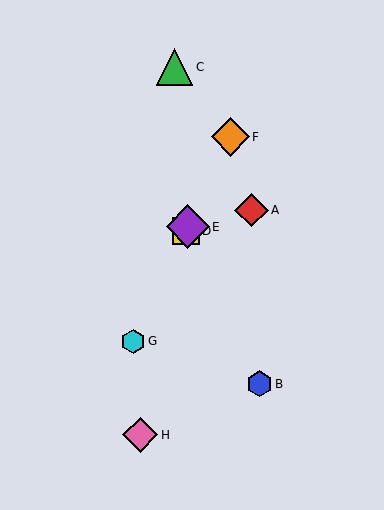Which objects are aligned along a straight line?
Objects D, E, F, G are aligned along a straight line.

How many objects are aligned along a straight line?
4 objects (D, E, F, G) are aligned along a straight line.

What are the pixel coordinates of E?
Object E is at (188, 227).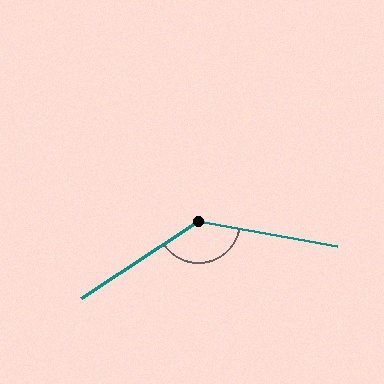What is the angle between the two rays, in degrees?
Approximately 137 degrees.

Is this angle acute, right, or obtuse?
It is obtuse.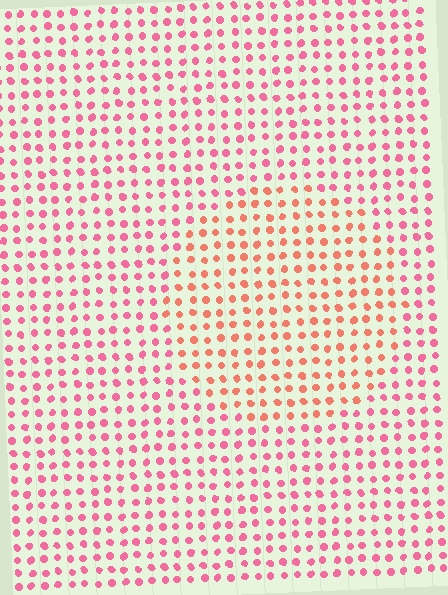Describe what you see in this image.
The image is filled with small pink elements in a uniform arrangement. A circle-shaped region is visible where the elements are tinted to a slightly different hue, forming a subtle color boundary.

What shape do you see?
I see a circle.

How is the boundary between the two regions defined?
The boundary is defined purely by a slight shift in hue (about 30 degrees). Spacing, size, and orientation are identical on both sides.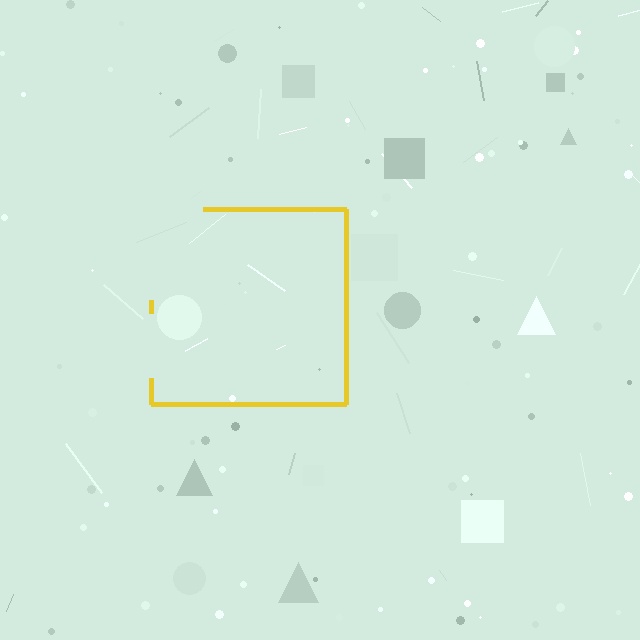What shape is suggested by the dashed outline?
The dashed outline suggests a square.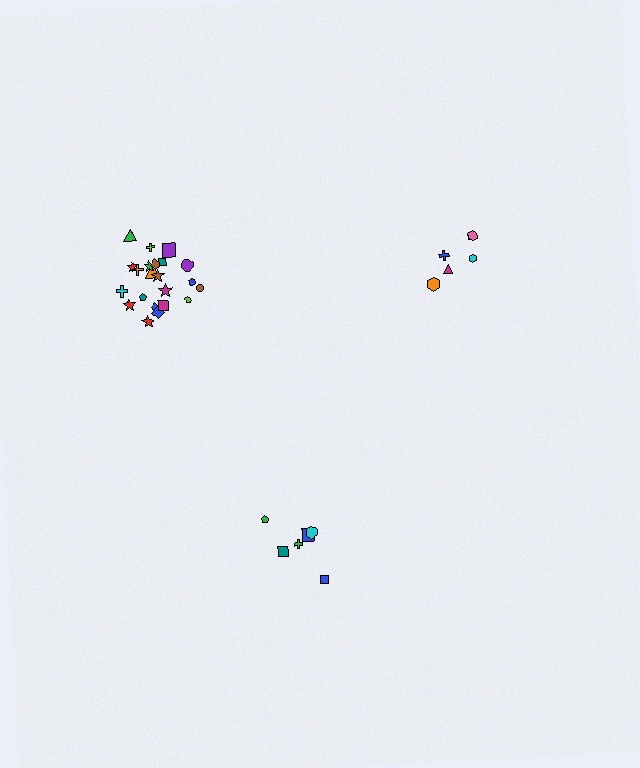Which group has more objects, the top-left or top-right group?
The top-left group.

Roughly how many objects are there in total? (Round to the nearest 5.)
Roughly 35 objects in total.